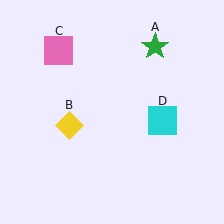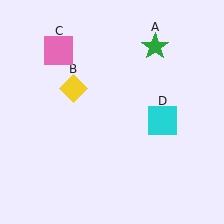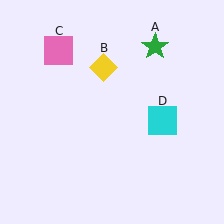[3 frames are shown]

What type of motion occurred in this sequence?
The yellow diamond (object B) rotated clockwise around the center of the scene.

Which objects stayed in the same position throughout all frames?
Green star (object A) and pink square (object C) and cyan square (object D) remained stationary.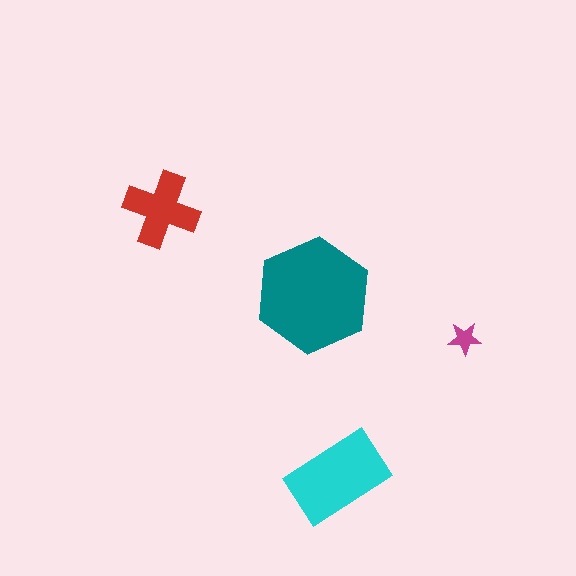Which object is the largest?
The teal hexagon.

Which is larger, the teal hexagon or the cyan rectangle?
The teal hexagon.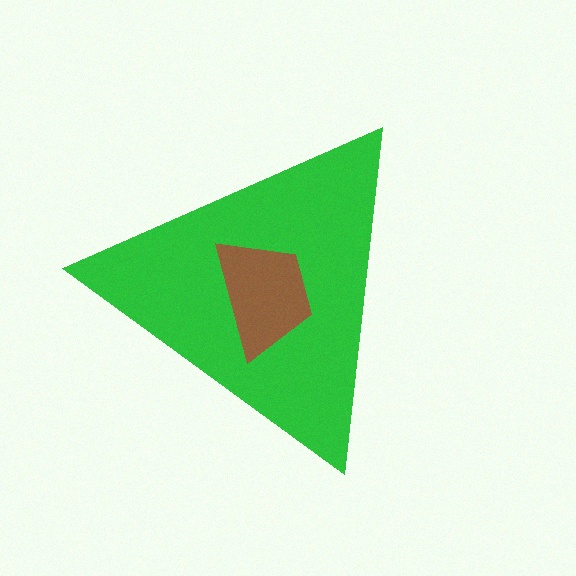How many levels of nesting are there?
2.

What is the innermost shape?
The brown trapezoid.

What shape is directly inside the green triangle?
The brown trapezoid.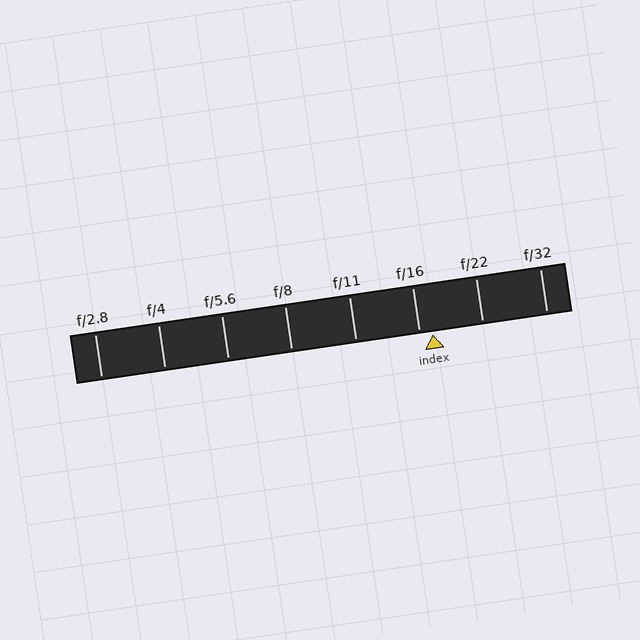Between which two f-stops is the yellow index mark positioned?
The index mark is between f/16 and f/22.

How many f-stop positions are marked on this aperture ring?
There are 8 f-stop positions marked.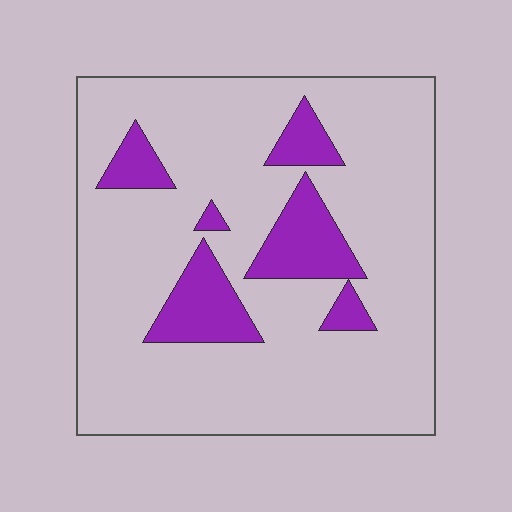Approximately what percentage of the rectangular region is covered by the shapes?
Approximately 15%.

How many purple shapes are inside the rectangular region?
6.